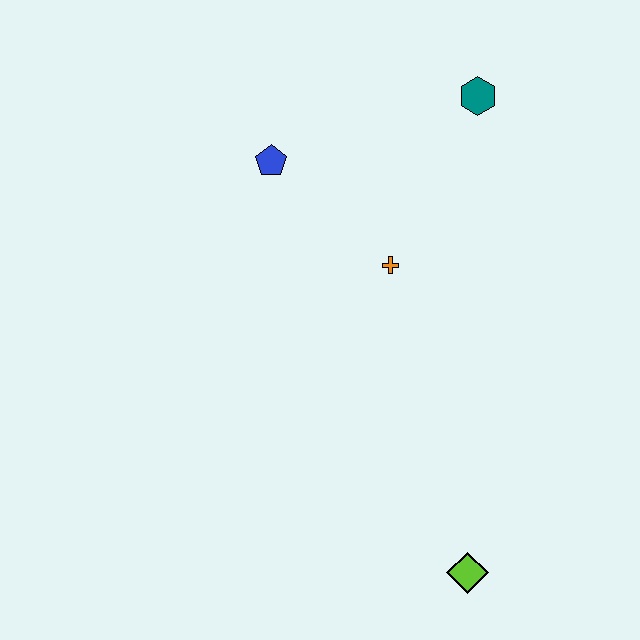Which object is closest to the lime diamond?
The orange cross is closest to the lime diamond.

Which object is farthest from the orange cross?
The lime diamond is farthest from the orange cross.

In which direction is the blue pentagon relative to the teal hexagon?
The blue pentagon is to the left of the teal hexagon.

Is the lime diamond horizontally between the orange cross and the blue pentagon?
No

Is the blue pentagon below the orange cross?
No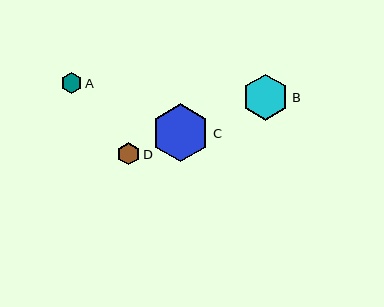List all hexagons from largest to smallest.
From largest to smallest: C, B, D, A.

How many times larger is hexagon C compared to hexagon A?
Hexagon C is approximately 2.8 times the size of hexagon A.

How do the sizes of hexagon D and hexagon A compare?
Hexagon D and hexagon A are approximately the same size.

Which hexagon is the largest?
Hexagon C is the largest with a size of approximately 58 pixels.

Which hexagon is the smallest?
Hexagon A is the smallest with a size of approximately 21 pixels.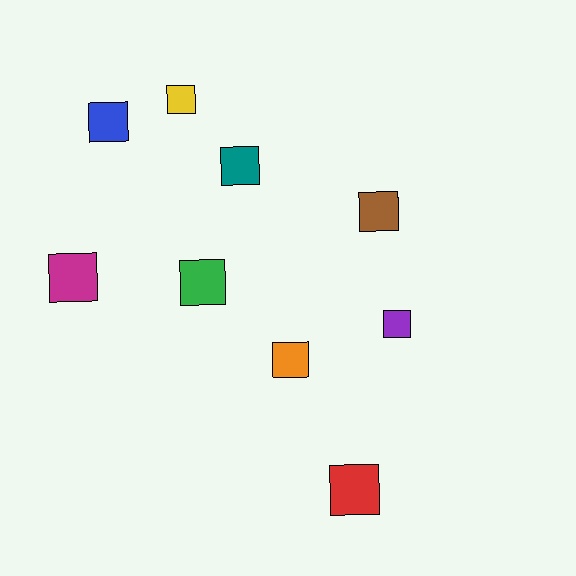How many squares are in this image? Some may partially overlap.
There are 9 squares.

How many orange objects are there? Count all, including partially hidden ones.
There is 1 orange object.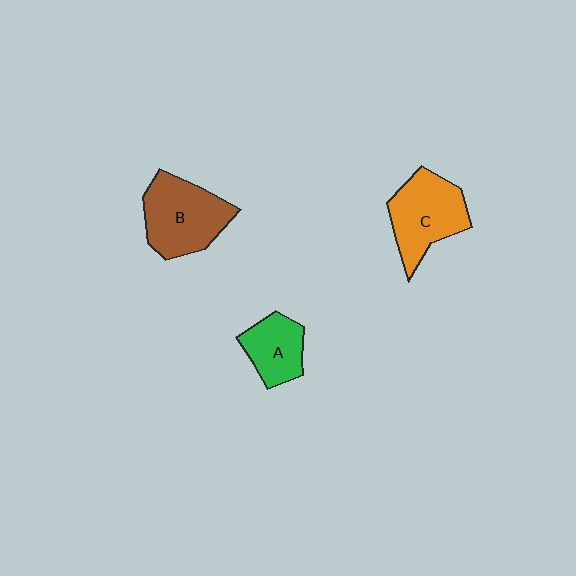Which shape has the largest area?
Shape B (brown).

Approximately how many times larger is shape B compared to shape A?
Approximately 1.6 times.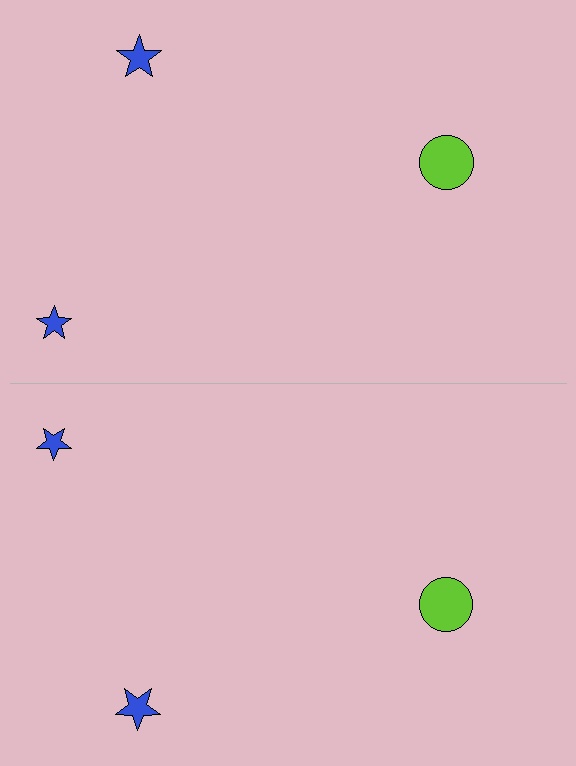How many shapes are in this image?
There are 6 shapes in this image.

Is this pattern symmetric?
Yes, this pattern has bilateral (reflection) symmetry.